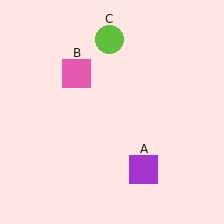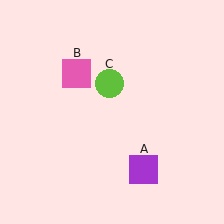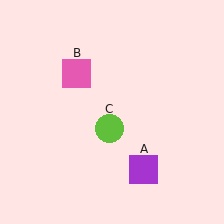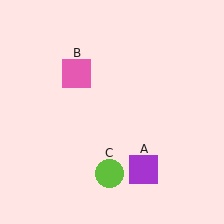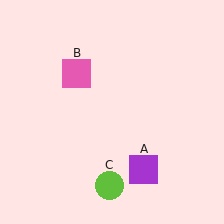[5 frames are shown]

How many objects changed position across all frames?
1 object changed position: lime circle (object C).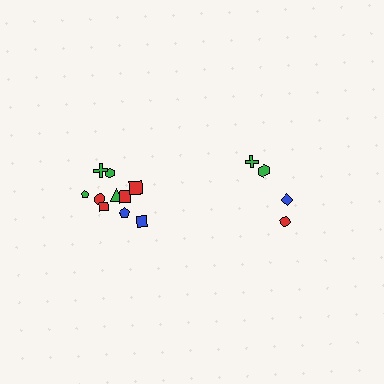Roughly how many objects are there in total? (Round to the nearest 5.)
Roughly 15 objects in total.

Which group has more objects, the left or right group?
The left group.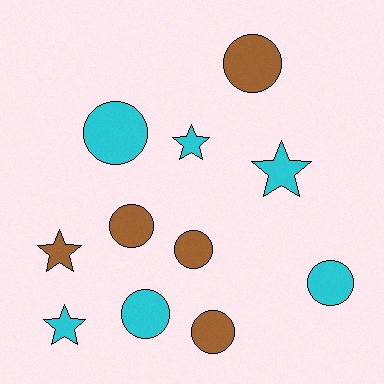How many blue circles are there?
There are no blue circles.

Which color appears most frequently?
Cyan, with 6 objects.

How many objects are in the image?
There are 11 objects.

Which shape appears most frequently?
Circle, with 7 objects.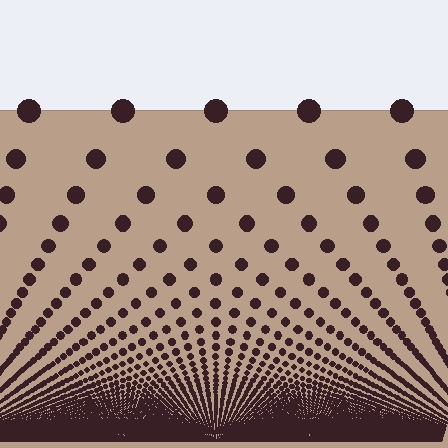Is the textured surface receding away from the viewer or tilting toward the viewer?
The surface appears to tilt toward the viewer. Texture elements get larger and sparser toward the top.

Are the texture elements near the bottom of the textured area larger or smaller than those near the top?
Smaller. The gradient is inverted — elements near the bottom are smaller and denser.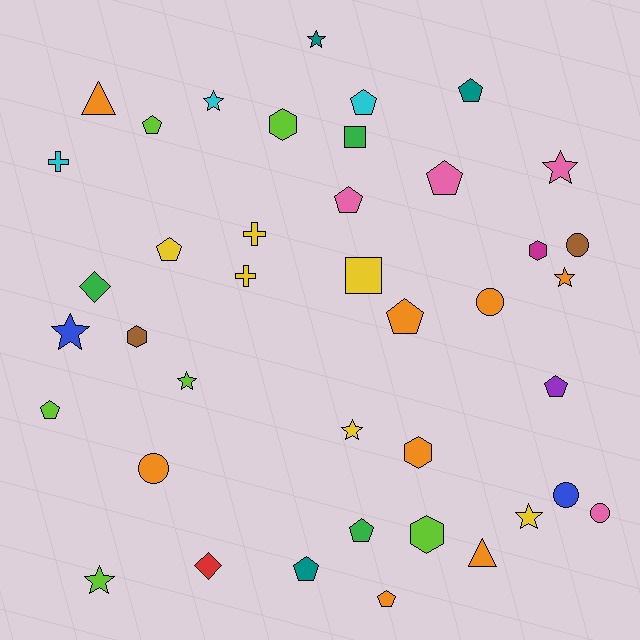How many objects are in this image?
There are 40 objects.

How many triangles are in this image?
There are 2 triangles.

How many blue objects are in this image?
There are 2 blue objects.